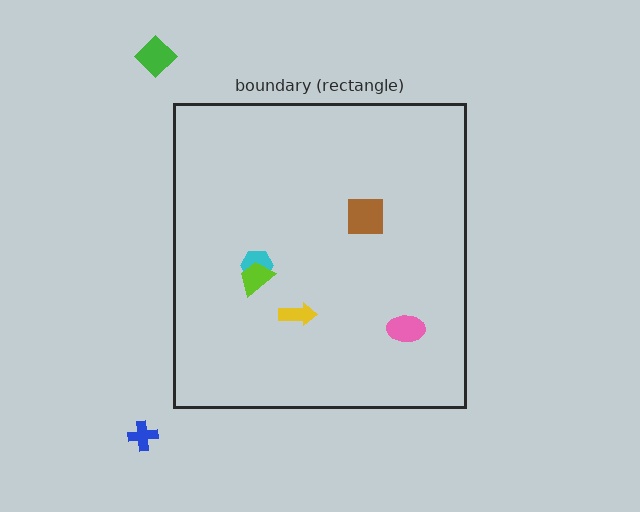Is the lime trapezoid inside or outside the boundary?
Inside.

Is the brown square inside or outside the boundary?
Inside.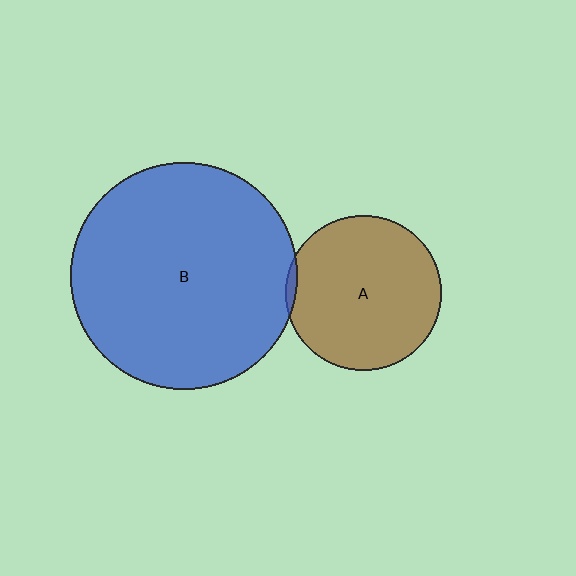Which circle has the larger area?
Circle B (blue).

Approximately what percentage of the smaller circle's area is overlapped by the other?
Approximately 5%.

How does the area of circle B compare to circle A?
Approximately 2.1 times.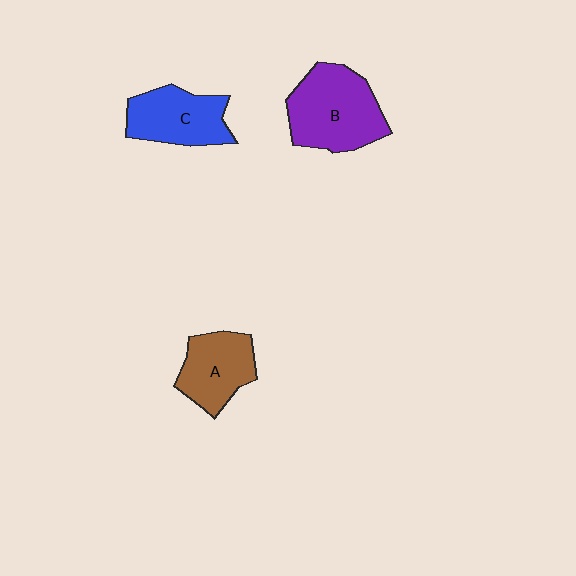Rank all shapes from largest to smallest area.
From largest to smallest: B (purple), C (blue), A (brown).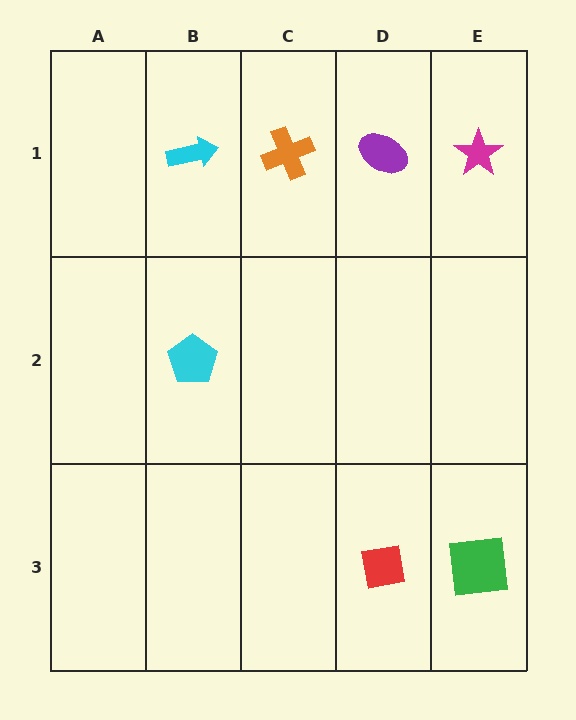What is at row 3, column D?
A red square.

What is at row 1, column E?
A magenta star.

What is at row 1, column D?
A purple ellipse.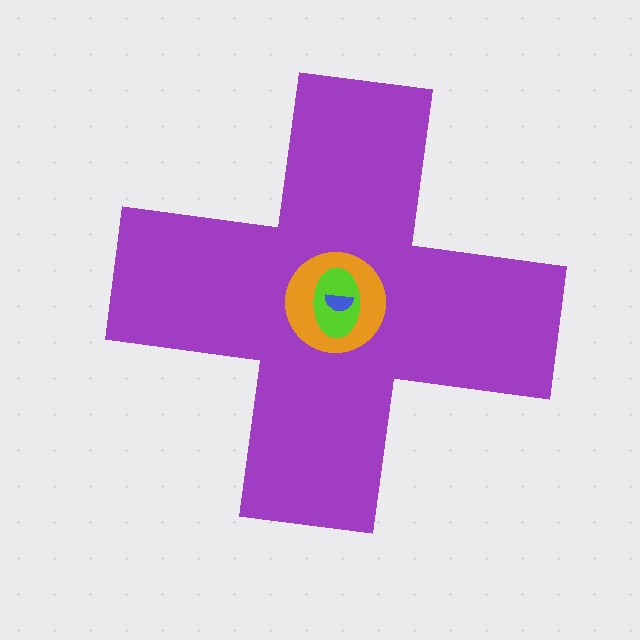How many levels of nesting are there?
4.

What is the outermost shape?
The purple cross.